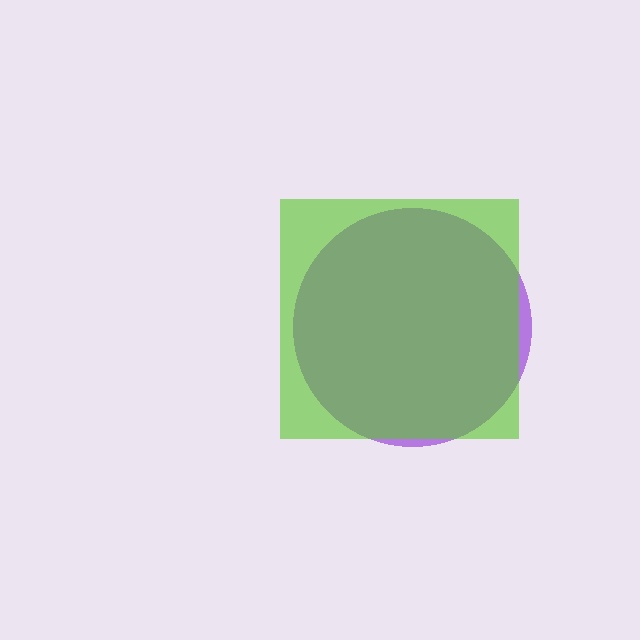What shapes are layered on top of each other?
The layered shapes are: a purple circle, a lime square.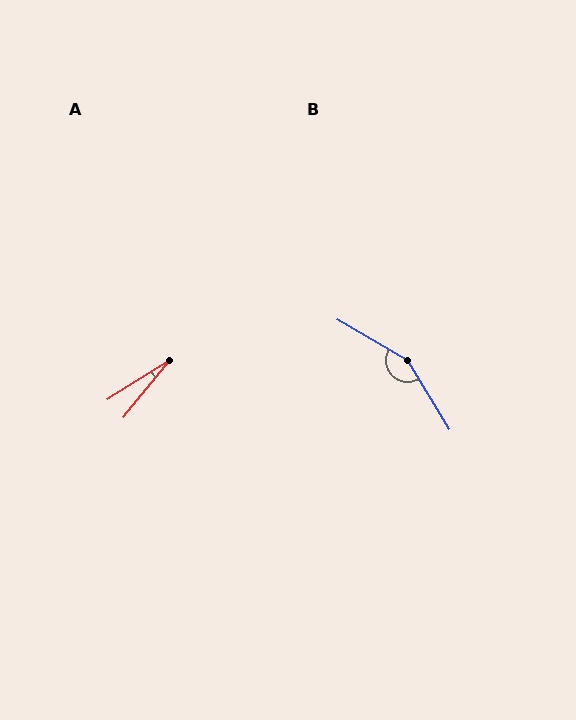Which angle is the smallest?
A, at approximately 19 degrees.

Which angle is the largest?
B, at approximately 151 degrees.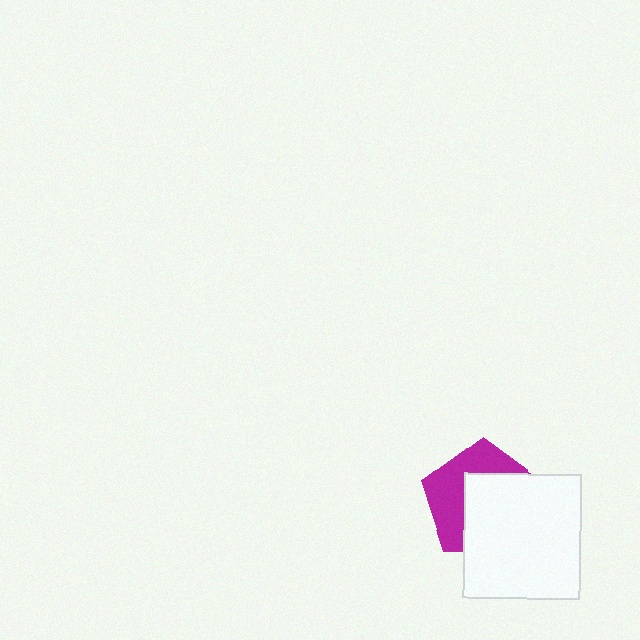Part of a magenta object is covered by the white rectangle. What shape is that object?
It is a pentagon.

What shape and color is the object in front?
The object in front is a white rectangle.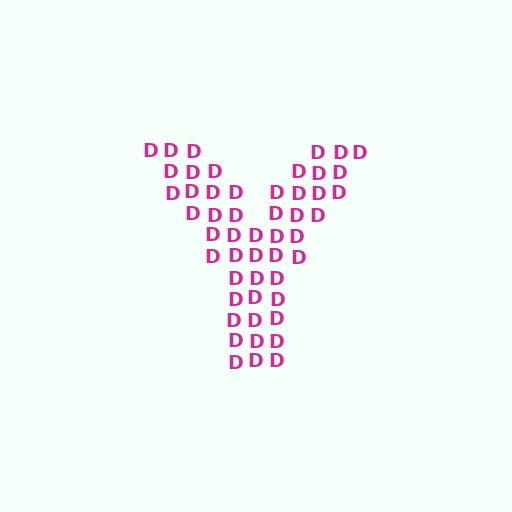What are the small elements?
The small elements are letter D's.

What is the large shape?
The large shape is the letter Y.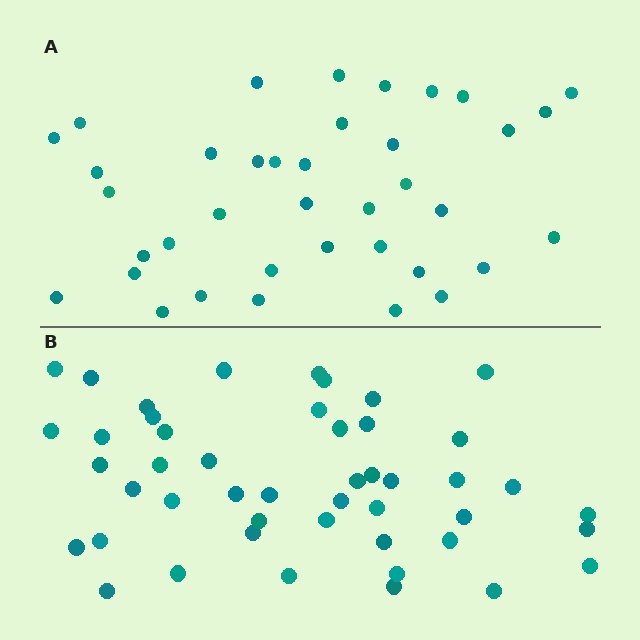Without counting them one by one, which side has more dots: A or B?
Region B (the bottom region) has more dots.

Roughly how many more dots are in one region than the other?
Region B has roughly 8 or so more dots than region A.